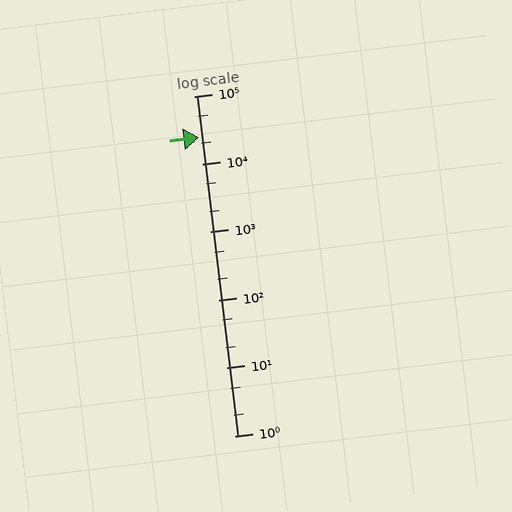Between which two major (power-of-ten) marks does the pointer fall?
The pointer is between 10000 and 100000.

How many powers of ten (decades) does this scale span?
The scale spans 5 decades, from 1 to 100000.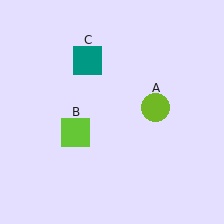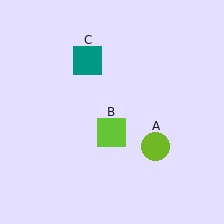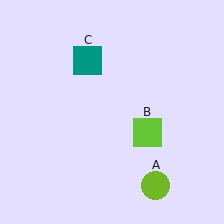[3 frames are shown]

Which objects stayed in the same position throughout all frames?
Teal square (object C) remained stationary.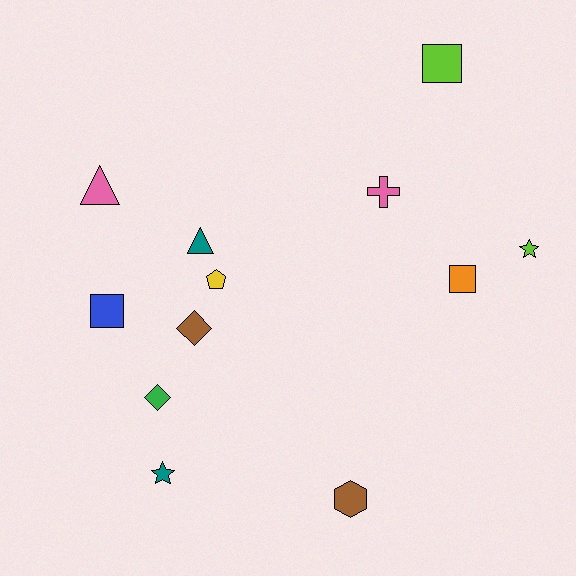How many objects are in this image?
There are 12 objects.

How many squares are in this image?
There are 3 squares.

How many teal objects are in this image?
There are 2 teal objects.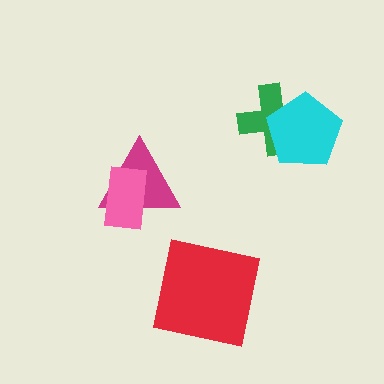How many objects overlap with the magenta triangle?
1 object overlaps with the magenta triangle.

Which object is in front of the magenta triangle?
The pink rectangle is in front of the magenta triangle.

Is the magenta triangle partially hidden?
Yes, it is partially covered by another shape.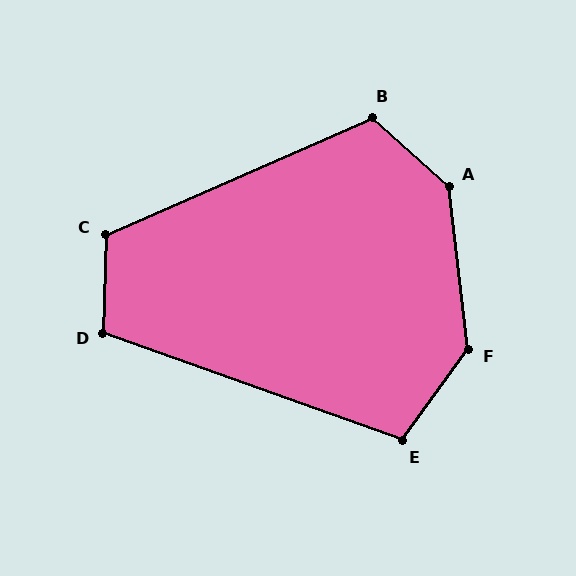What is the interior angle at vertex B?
Approximately 114 degrees (obtuse).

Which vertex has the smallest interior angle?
E, at approximately 106 degrees.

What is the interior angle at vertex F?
Approximately 137 degrees (obtuse).